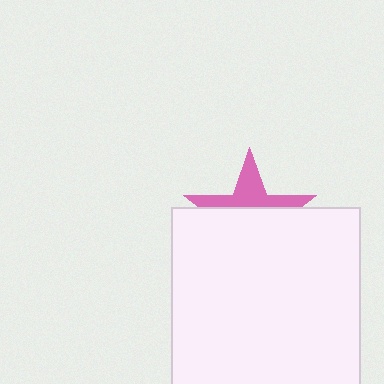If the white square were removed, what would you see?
You would see the complete pink star.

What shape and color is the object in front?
The object in front is a white square.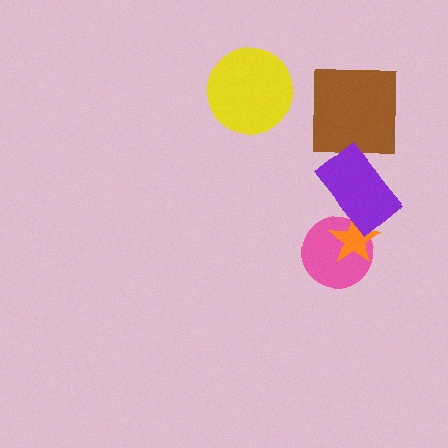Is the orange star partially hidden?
Yes, it is partially covered by another shape.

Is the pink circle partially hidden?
Yes, it is partially covered by another shape.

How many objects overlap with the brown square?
0 objects overlap with the brown square.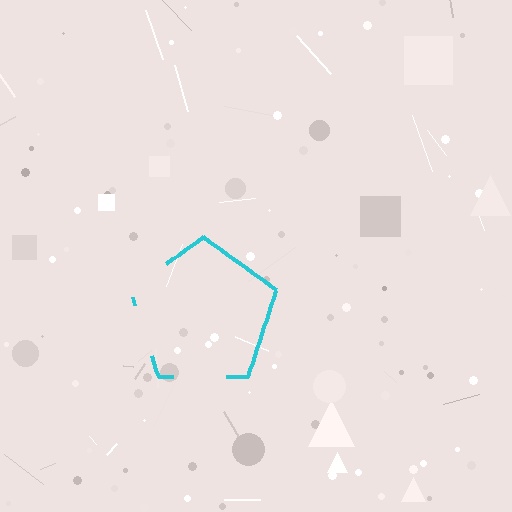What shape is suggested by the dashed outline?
The dashed outline suggests a pentagon.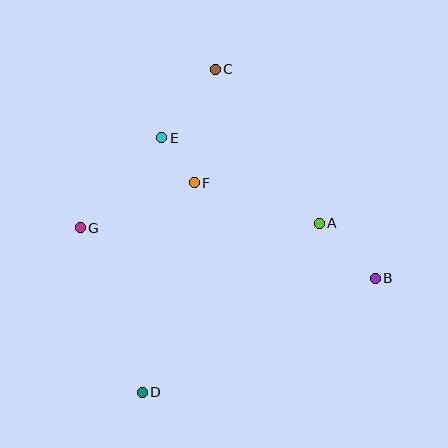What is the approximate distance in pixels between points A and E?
The distance between A and E is approximately 179 pixels.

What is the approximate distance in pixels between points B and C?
The distance between B and C is approximately 263 pixels.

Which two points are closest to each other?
Points E and F are closest to each other.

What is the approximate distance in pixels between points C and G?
The distance between C and G is approximately 208 pixels.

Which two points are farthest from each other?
Points C and D are farthest from each other.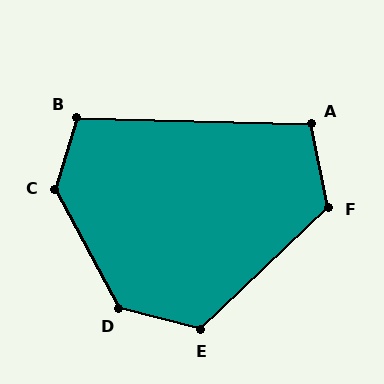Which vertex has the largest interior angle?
C, at approximately 135 degrees.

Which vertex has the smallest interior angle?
A, at approximately 103 degrees.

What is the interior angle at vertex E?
Approximately 122 degrees (obtuse).